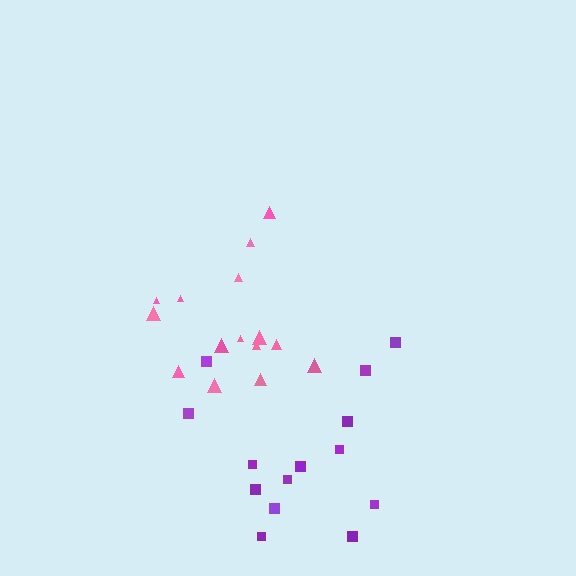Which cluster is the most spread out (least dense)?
Pink.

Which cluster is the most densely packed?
Purple.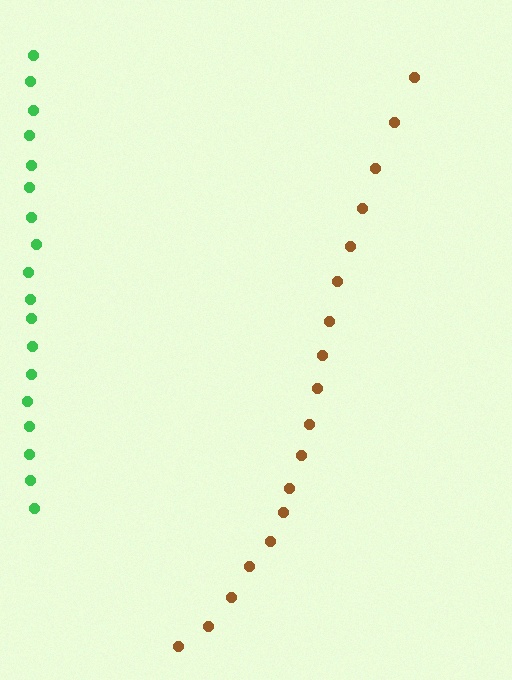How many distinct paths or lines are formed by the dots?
There are 2 distinct paths.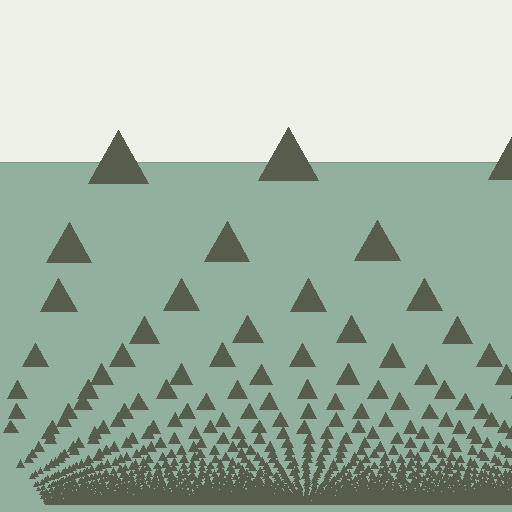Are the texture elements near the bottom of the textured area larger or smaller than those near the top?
Smaller. The gradient is inverted — elements near the bottom are smaller and denser.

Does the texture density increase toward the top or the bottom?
Density increases toward the bottom.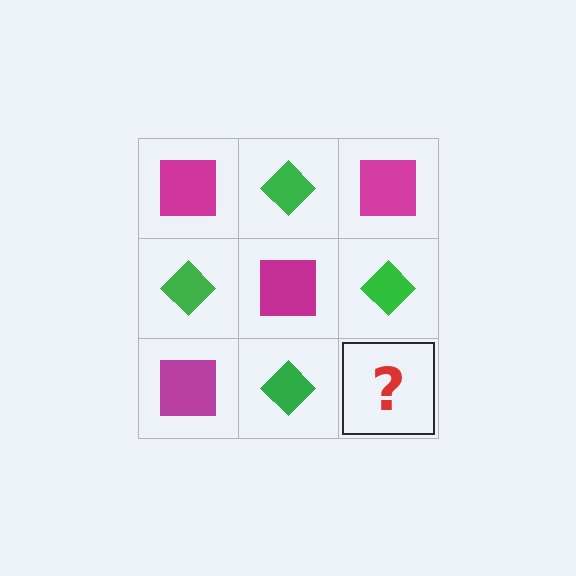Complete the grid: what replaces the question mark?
The question mark should be replaced with a magenta square.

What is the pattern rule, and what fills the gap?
The rule is that it alternates magenta square and green diamond in a checkerboard pattern. The gap should be filled with a magenta square.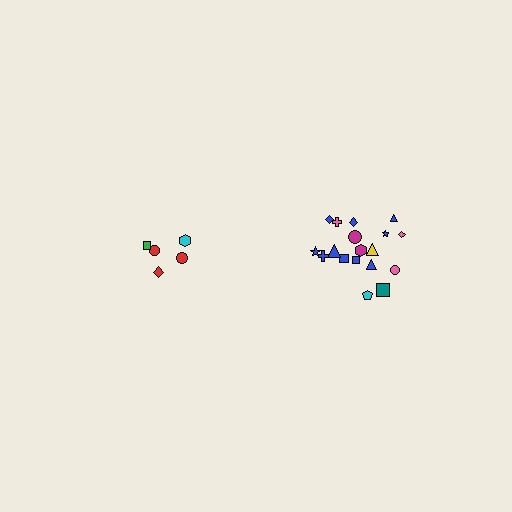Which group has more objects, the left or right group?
The right group.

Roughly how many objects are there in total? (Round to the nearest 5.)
Roughly 25 objects in total.